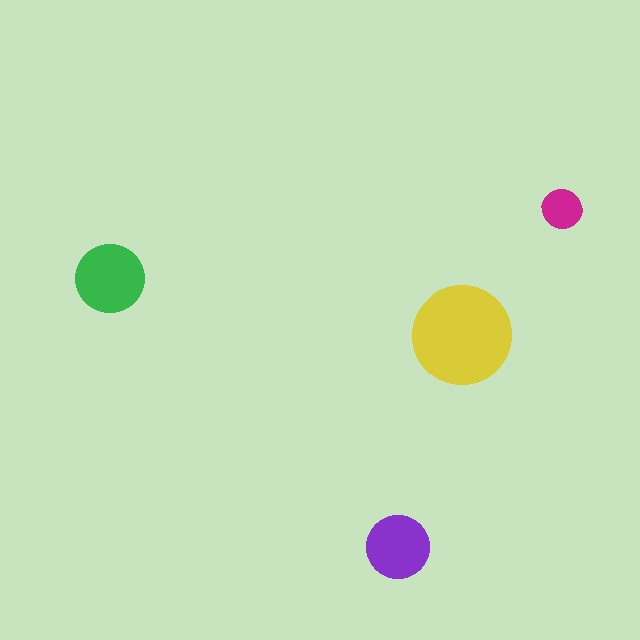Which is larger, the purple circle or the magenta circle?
The purple one.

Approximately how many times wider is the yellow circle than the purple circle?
About 1.5 times wider.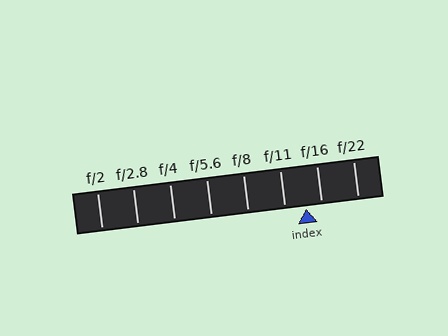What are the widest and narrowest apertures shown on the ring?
The widest aperture shown is f/2 and the narrowest is f/22.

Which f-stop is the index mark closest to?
The index mark is closest to f/16.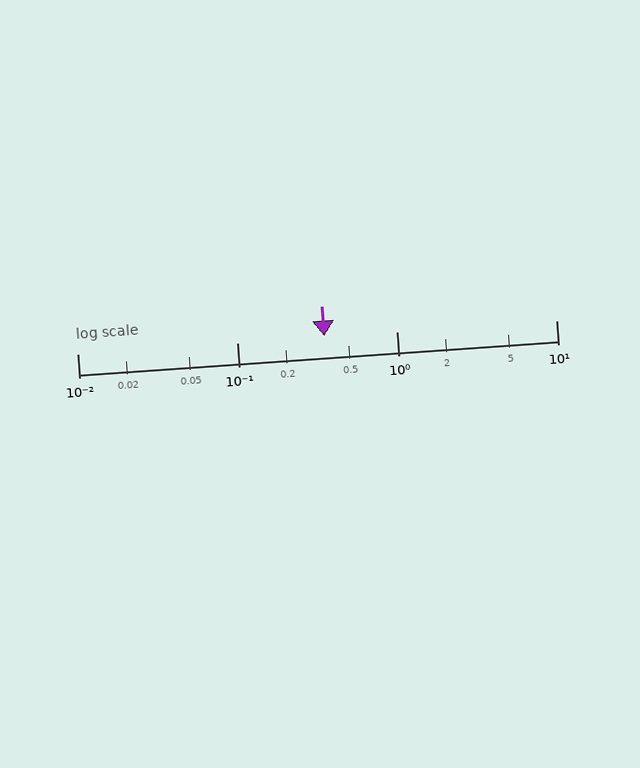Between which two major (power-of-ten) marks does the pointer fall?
The pointer is between 0.1 and 1.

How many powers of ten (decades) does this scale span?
The scale spans 3 decades, from 0.01 to 10.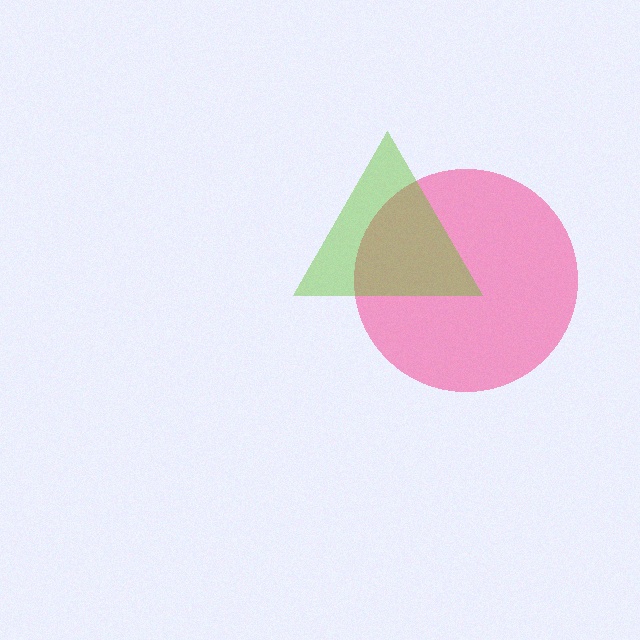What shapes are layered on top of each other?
The layered shapes are: a pink circle, a lime triangle.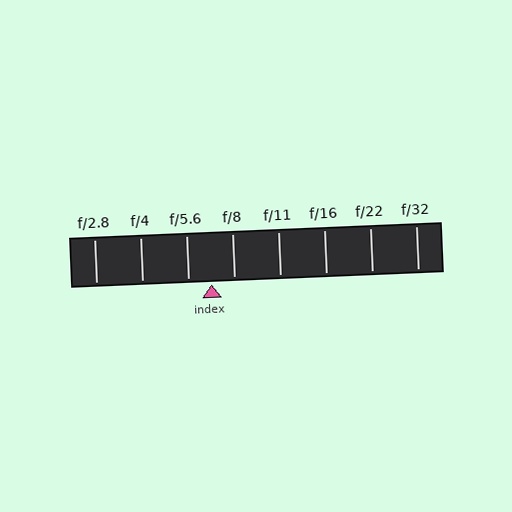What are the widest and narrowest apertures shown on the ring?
The widest aperture shown is f/2.8 and the narrowest is f/32.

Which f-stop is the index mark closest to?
The index mark is closest to f/8.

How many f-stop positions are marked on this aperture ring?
There are 8 f-stop positions marked.